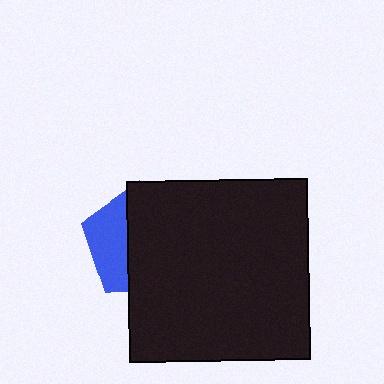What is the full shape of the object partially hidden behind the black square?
The partially hidden object is a blue pentagon.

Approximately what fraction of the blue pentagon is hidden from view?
Roughly 66% of the blue pentagon is hidden behind the black square.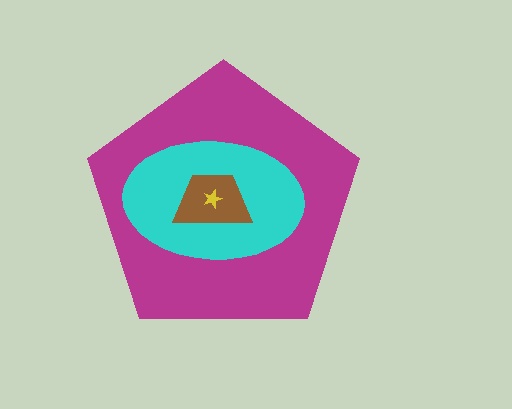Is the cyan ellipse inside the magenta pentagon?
Yes.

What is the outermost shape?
The magenta pentagon.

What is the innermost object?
The yellow star.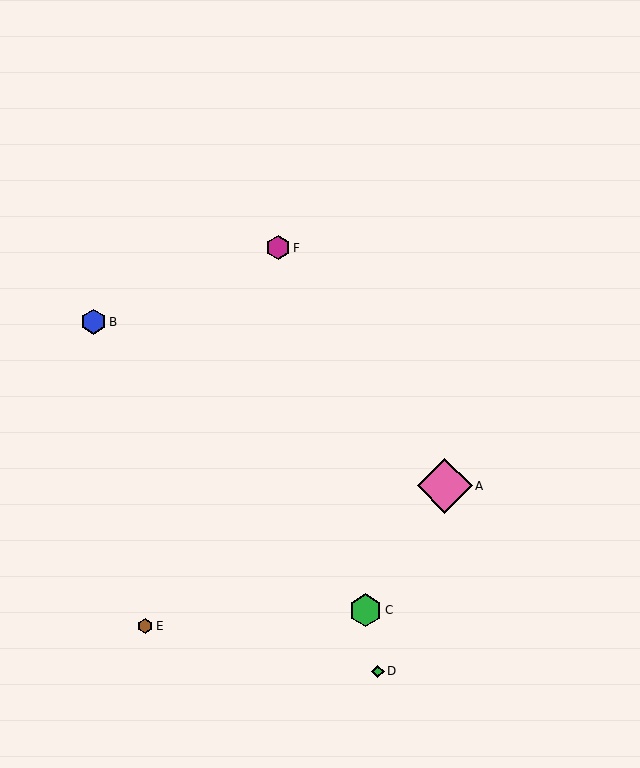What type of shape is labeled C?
Shape C is a green hexagon.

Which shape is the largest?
The pink diamond (labeled A) is the largest.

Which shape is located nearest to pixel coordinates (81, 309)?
The blue hexagon (labeled B) at (94, 322) is nearest to that location.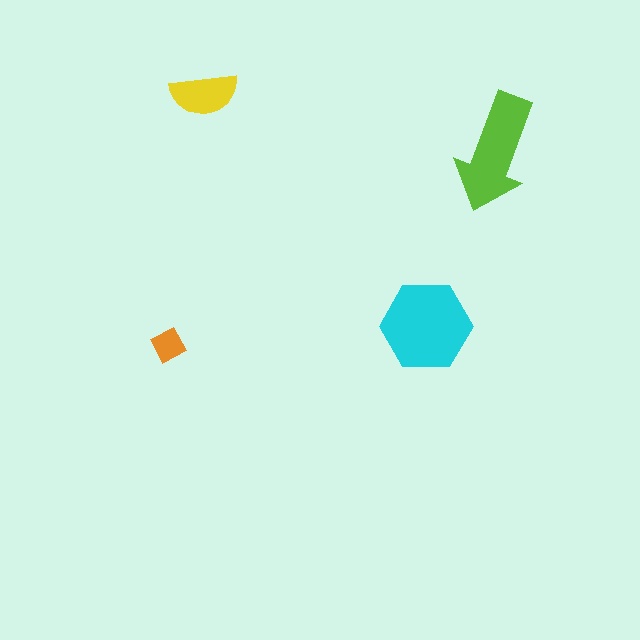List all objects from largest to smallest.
The cyan hexagon, the lime arrow, the yellow semicircle, the orange square.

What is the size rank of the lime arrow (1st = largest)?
2nd.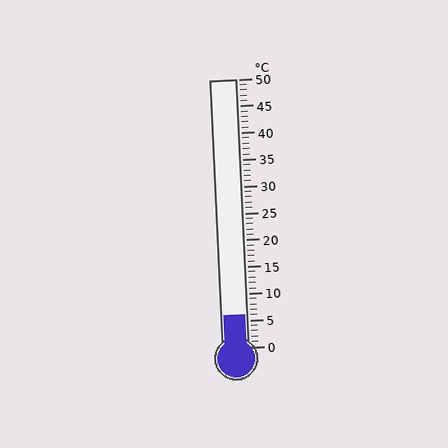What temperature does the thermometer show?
The thermometer shows approximately 6°C.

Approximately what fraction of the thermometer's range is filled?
The thermometer is filled to approximately 10% of its range.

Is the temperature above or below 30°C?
The temperature is below 30°C.